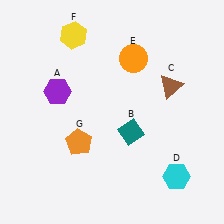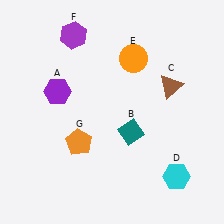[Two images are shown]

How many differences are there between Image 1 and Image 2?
There is 1 difference between the two images.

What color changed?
The hexagon (F) changed from yellow in Image 1 to purple in Image 2.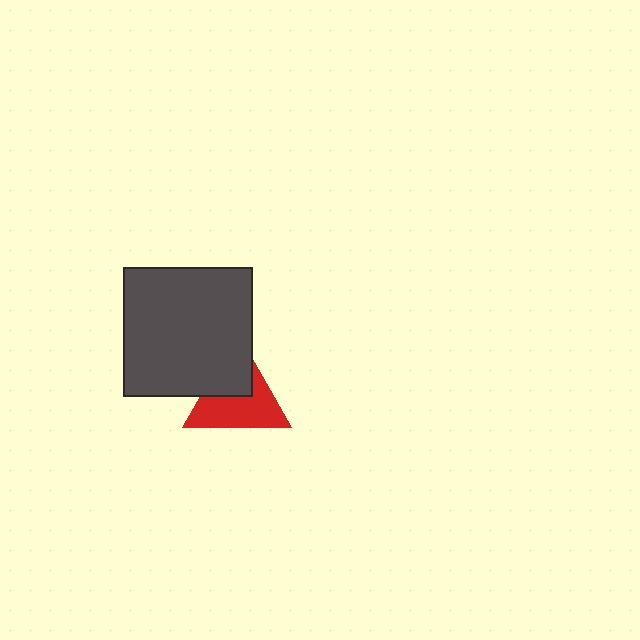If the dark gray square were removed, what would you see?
You would see the complete red triangle.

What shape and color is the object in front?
The object in front is a dark gray square.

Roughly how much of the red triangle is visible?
About half of it is visible (roughly 60%).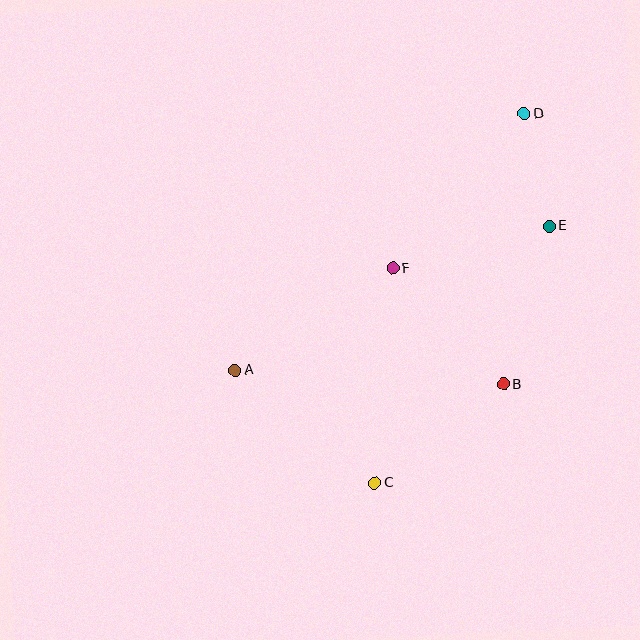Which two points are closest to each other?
Points D and E are closest to each other.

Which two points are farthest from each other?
Points C and D are farthest from each other.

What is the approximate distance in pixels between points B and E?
The distance between B and E is approximately 164 pixels.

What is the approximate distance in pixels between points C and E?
The distance between C and E is approximately 310 pixels.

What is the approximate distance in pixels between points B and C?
The distance between B and C is approximately 163 pixels.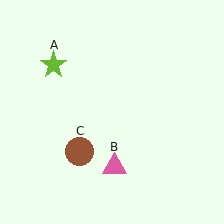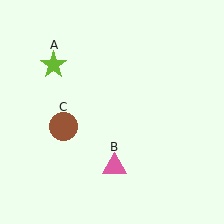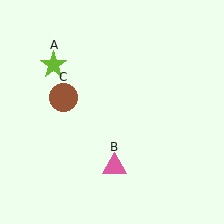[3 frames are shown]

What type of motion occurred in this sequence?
The brown circle (object C) rotated clockwise around the center of the scene.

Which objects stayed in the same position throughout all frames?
Lime star (object A) and pink triangle (object B) remained stationary.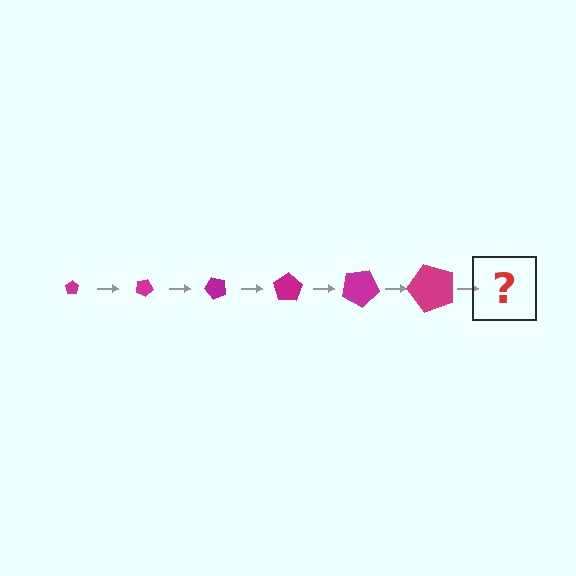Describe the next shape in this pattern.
It should be a pentagon, larger than the previous one and rotated 150 degrees from the start.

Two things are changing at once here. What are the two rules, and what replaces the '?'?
The two rules are that the pentagon grows larger each step and it rotates 25 degrees each step. The '?' should be a pentagon, larger than the previous one and rotated 150 degrees from the start.